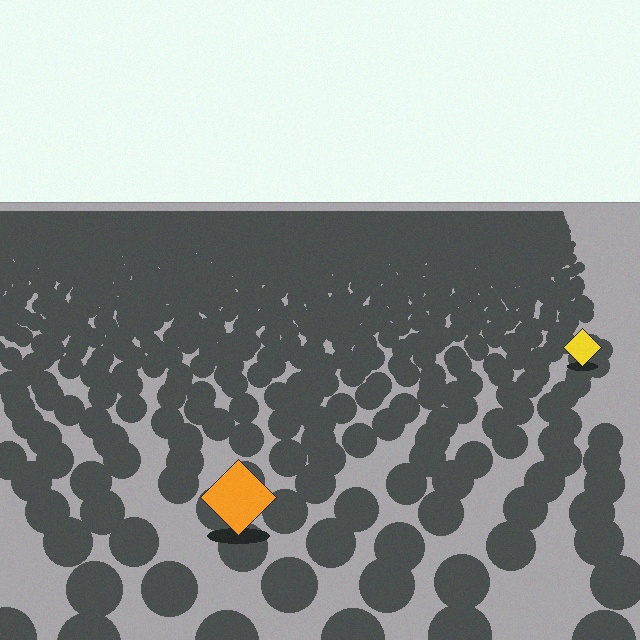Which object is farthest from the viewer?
The yellow diamond is farthest from the viewer. It appears smaller and the ground texture around it is denser.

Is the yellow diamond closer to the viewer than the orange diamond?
No. The orange diamond is closer — you can tell from the texture gradient: the ground texture is coarser near it.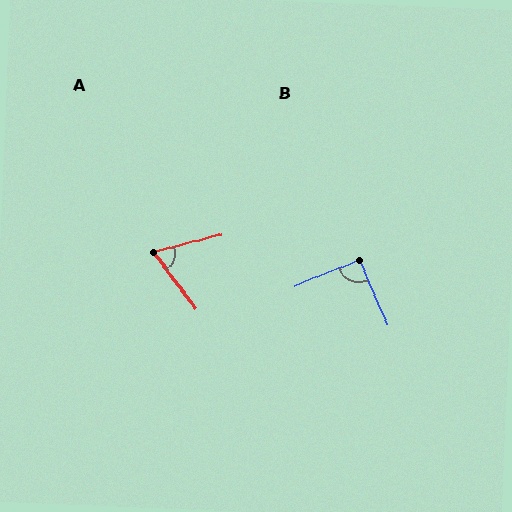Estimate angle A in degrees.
Approximately 67 degrees.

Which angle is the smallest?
A, at approximately 67 degrees.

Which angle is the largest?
B, at approximately 91 degrees.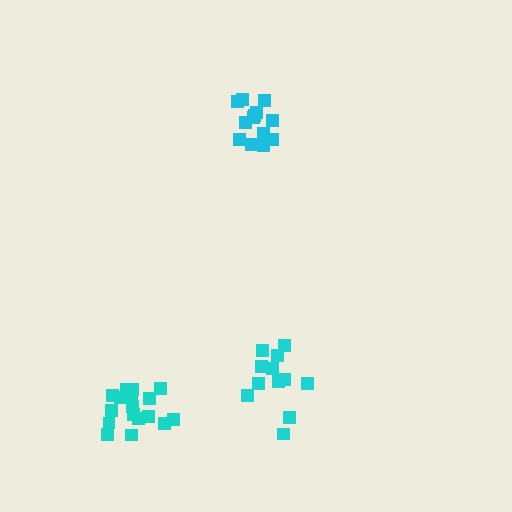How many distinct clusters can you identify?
There are 3 distinct clusters.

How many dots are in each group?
Group 1: 13 dots, Group 2: 12 dots, Group 3: 17 dots (42 total).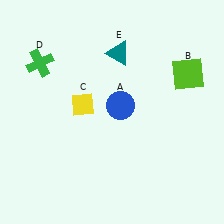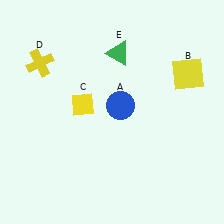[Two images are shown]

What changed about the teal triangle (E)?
In Image 1, E is teal. In Image 2, it changed to green.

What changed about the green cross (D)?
In Image 1, D is green. In Image 2, it changed to yellow.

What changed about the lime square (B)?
In Image 1, B is lime. In Image 2, it changed to yellow.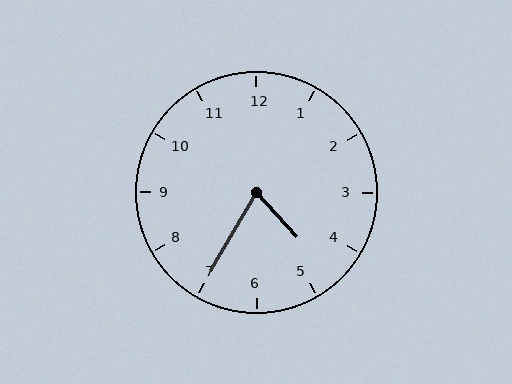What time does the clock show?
4:35.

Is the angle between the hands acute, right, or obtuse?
It is acute.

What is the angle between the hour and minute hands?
Approximately 72 degrees.